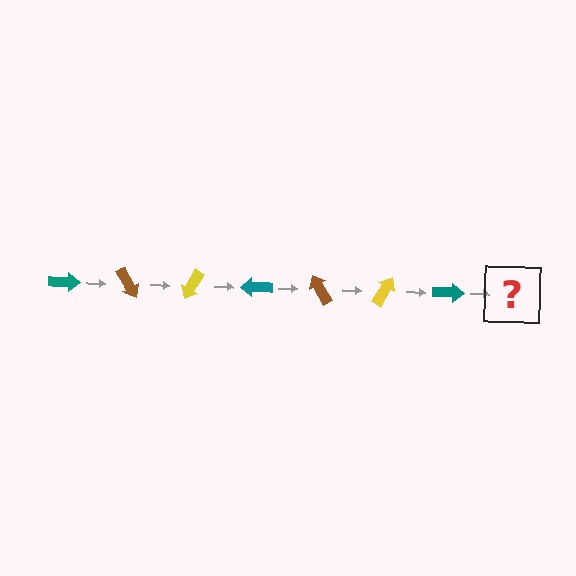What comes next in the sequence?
The next element should be a brown arrow, rotated 420 degrees from the start.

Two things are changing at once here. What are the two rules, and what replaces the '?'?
The two rules are that it rotates 60 degrees each step and the color cycles through teal, brown, and yellow. The '?' should be a brown arrow, rotated 420 degrees from the start.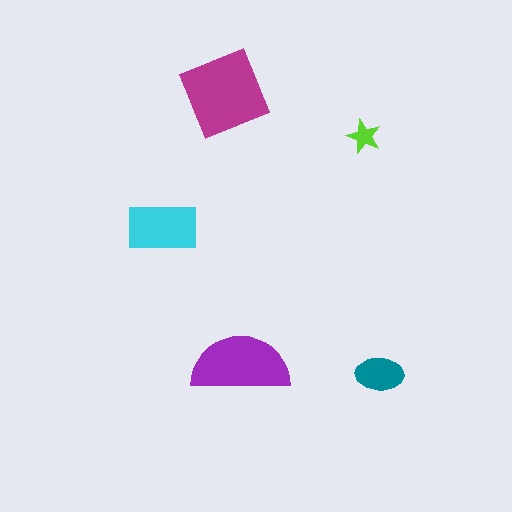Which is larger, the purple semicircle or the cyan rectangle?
The purple semicircle.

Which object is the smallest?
The lime star.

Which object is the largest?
The magenta square.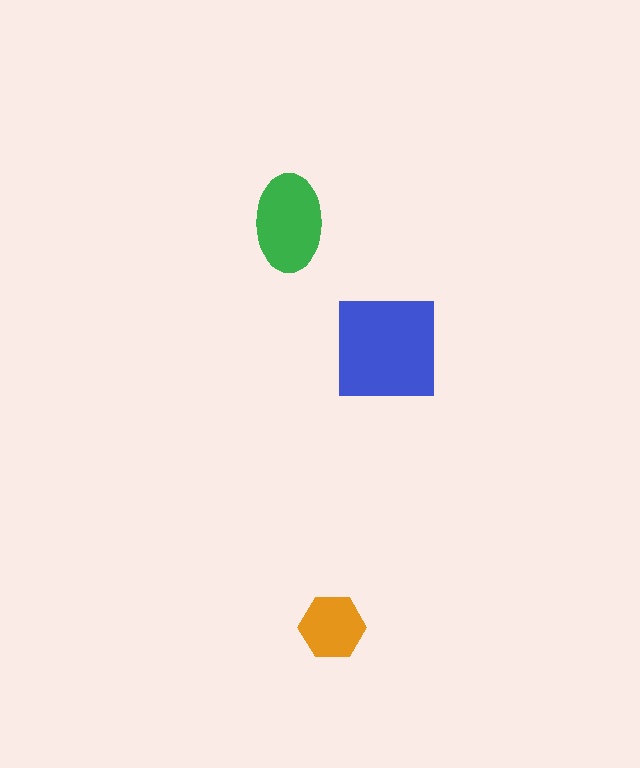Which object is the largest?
The blue square.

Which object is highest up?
The green ellipse is topmost.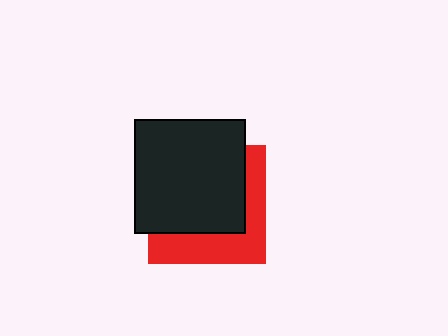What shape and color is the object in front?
The object in front is a black rectangle.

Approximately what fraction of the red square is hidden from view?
Roughly 62% of the red square is hidden behind the black rectangle.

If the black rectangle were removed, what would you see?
You would see the complete red square.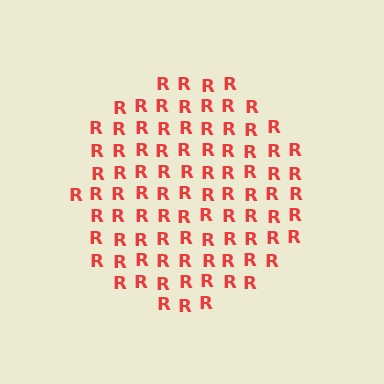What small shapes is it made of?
It is made of small letter R's.